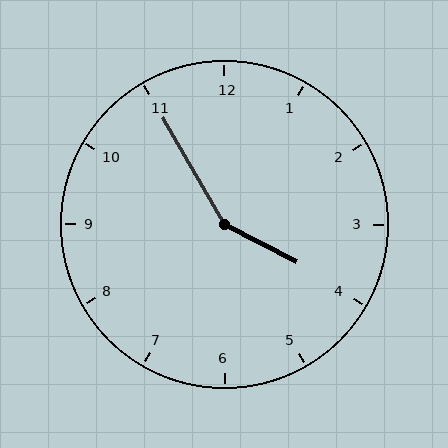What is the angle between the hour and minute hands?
Approximately 148 degrees.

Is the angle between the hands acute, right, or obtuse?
It is obtuse.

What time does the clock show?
3:55.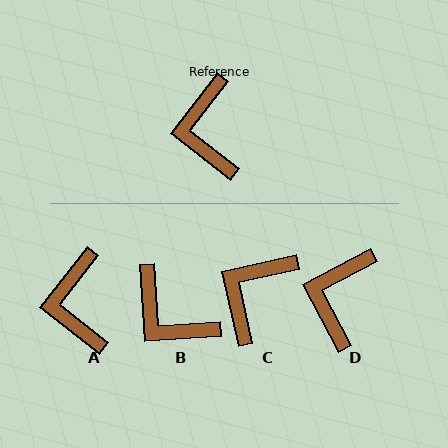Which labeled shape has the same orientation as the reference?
A.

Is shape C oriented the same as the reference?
No, it is off by about 39 degrees.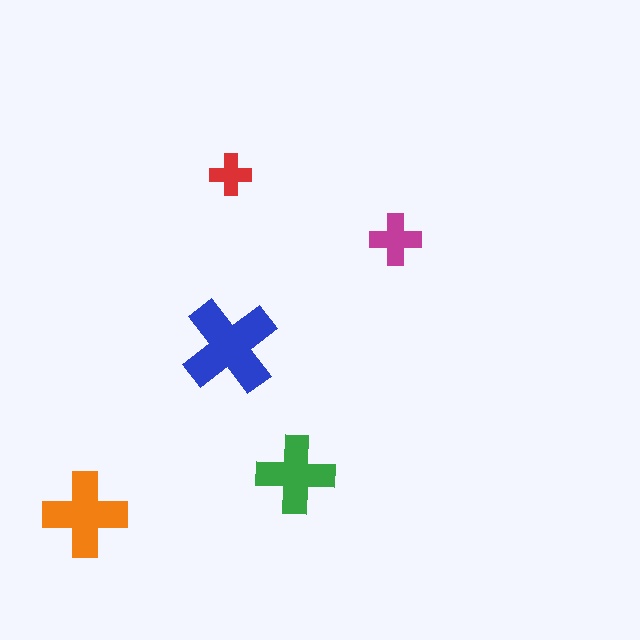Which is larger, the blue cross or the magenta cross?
The blue one.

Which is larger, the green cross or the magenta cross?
The green one.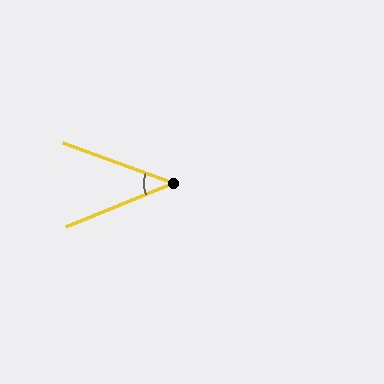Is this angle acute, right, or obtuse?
It is acute.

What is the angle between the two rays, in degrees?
Approximately 42 degrees.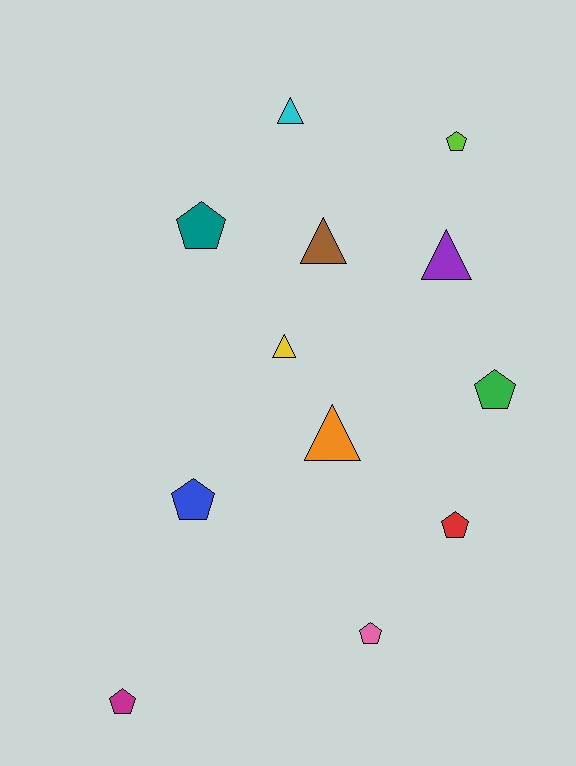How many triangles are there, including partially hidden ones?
There are 5 triangles.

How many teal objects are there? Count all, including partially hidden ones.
There is 1 teal object.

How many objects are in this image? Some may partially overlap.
There are 12 objects.